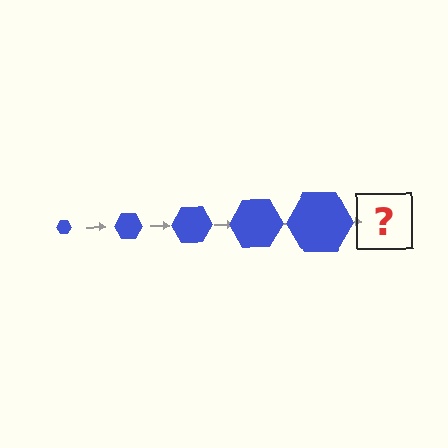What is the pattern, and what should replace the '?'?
The pattern is that the hexagon gets progressively larger each step. The '?' should be a blue hexagon, larger than the previous one.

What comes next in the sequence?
The next element should be a blue hexagon, larger than the previous one.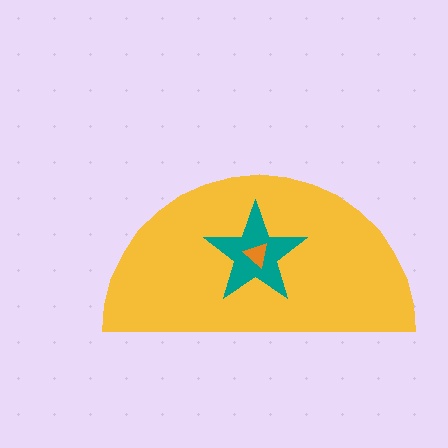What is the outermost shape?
The yellow semicircle.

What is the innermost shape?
The orange triangle.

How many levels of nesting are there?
3.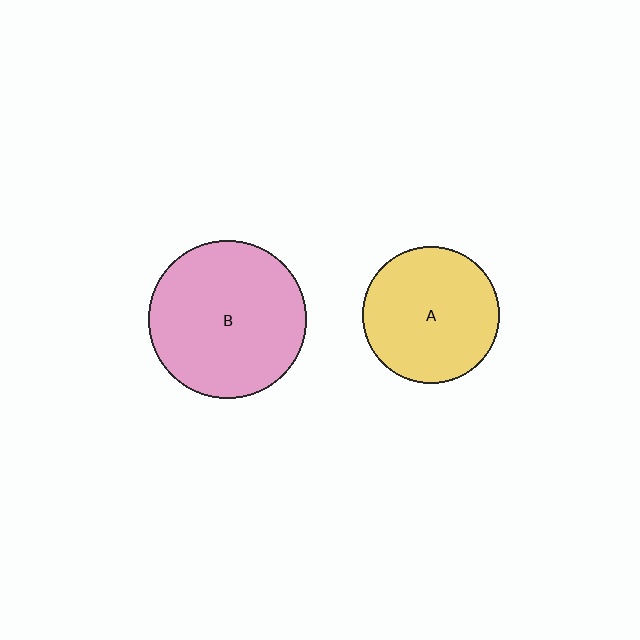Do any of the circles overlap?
No, none of the circles overlap.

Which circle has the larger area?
Circle B (pink).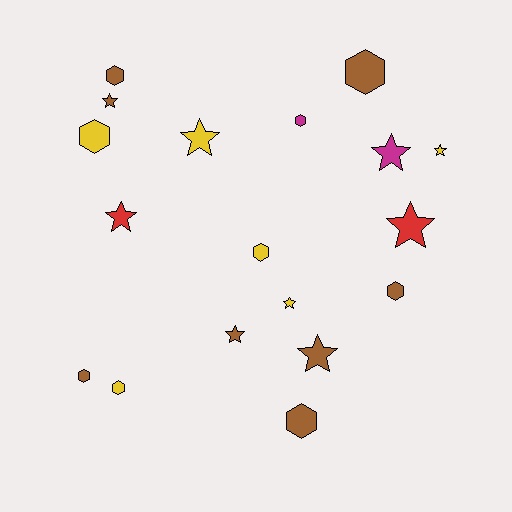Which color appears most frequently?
Brown, with 8 objects.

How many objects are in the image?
There are 18 objects.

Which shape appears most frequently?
Hexagon, with 9 objects.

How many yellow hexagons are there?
There are 3 yellow hexagons.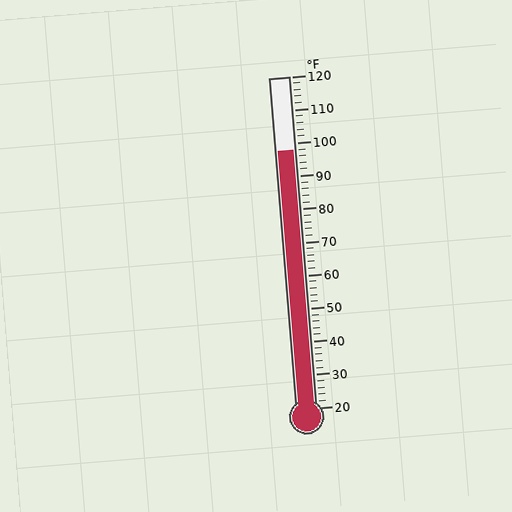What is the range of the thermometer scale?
The thermometer scale ranges from 20°F to 120°F.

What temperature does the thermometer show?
The thermometer shows approximately 98°F.